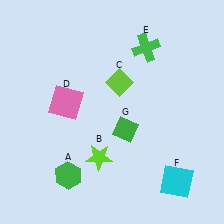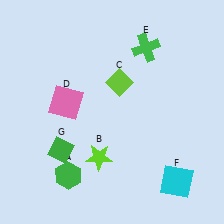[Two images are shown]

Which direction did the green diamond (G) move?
The green diamond (G) moved left.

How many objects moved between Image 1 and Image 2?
1 object moved between the two images.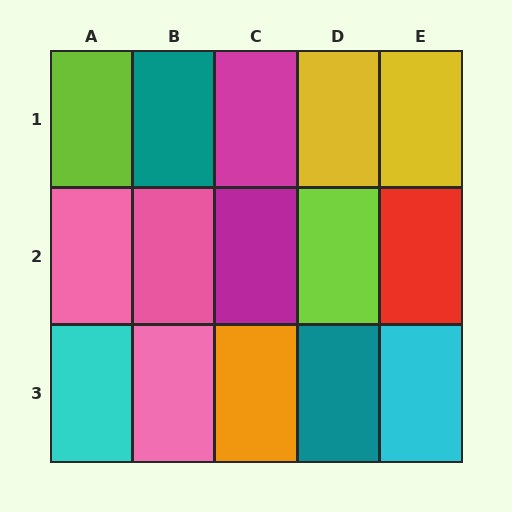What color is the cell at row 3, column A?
Cyan.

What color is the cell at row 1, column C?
Magenta.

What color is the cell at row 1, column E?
Yellow.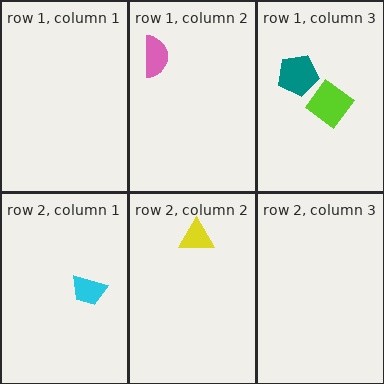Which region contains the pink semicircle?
The row 1, column 2 region.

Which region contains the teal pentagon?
The row 1, column 3 region.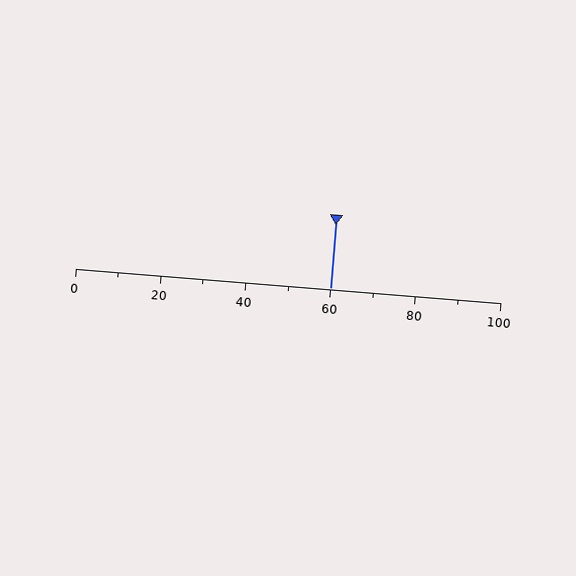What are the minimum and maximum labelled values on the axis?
The axis runs from 0 to 100.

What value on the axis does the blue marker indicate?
The marker indicates approximately 60.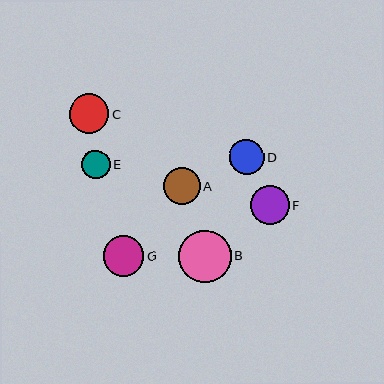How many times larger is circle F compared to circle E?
Circle F is approximately 1.4 times the size of circle E.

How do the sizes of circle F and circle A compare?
Circle F and circle A are approximately the same size.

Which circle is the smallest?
Circle E is the smallest with a size of approximately 28 pixels.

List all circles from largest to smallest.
From largest to smallest: B, G, C, F, A, D, E.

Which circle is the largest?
Circle B is the largest with a size of approximately 52 pixels.